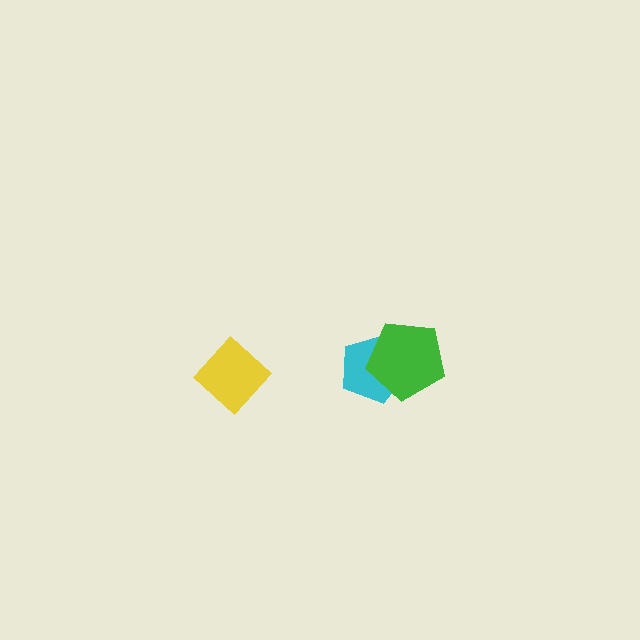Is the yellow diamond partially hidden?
No, no other shape covers it.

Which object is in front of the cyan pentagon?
The green pentagon is in front of the cyan pentagon.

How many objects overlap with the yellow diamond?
0 objects overlap with the yellow diamond.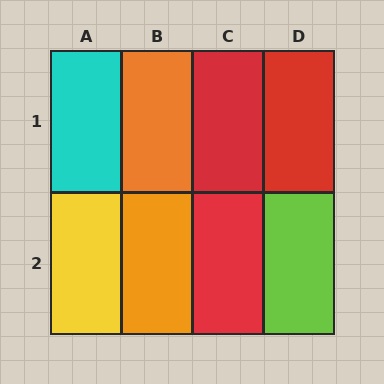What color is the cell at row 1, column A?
Cyan.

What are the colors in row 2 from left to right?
Yellow, orange, red, lime.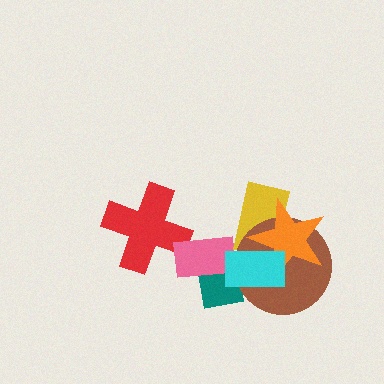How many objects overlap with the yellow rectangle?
3 objects overlap with the yellow rectangle.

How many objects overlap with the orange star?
3 objects overlap with the orange star.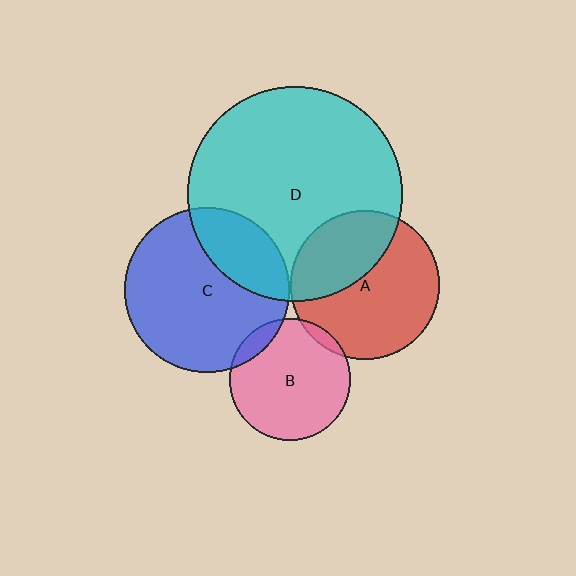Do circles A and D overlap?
Yes.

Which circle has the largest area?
Circle D (cyan).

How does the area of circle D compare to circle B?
Approximately 3.1 times.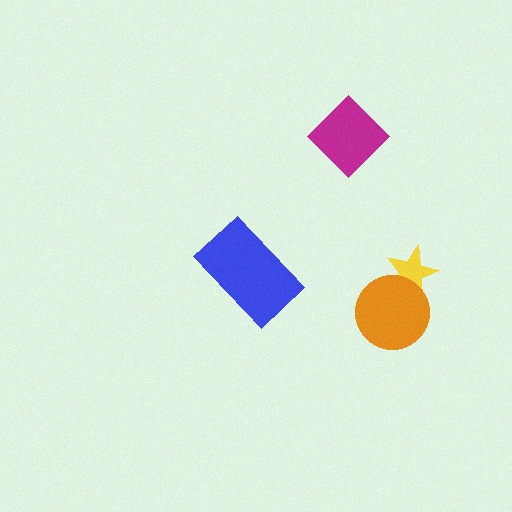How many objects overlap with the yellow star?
1 object overlaps with the yellow star.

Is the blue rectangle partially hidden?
No, no other shape covers it.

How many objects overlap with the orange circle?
1 object overlaps with the orange circle.